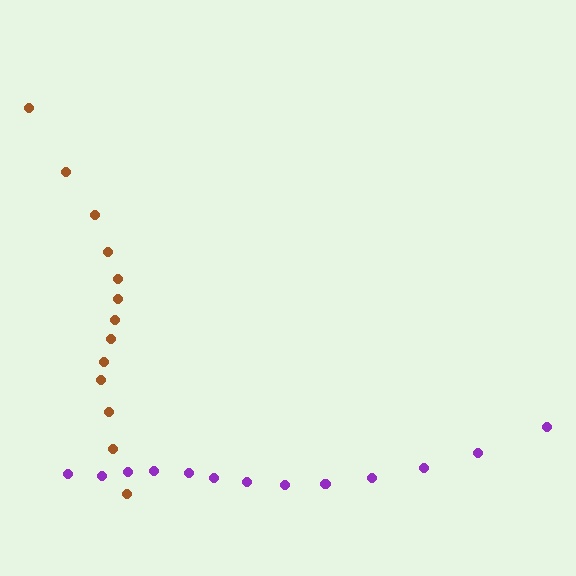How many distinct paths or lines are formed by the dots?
There are 2 distinct paths.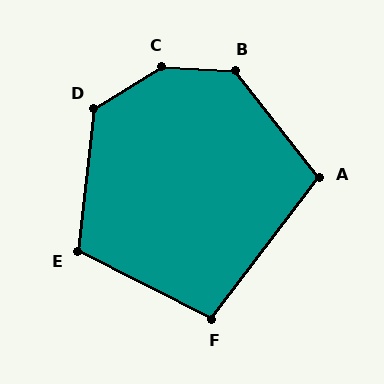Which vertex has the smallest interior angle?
F, at approximately 101 degrees.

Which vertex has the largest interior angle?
C, at approximately 145 degrees.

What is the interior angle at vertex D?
Approximately 128 degrees (obtuse).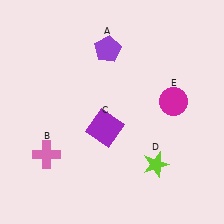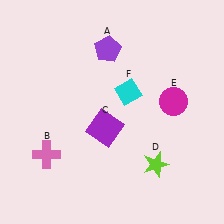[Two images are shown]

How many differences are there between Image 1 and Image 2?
There is 1 difference between the two images.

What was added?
A cyan diamond (F) was added in Image 2.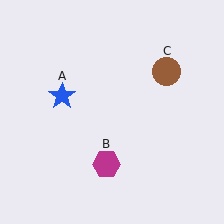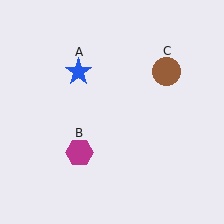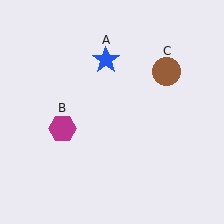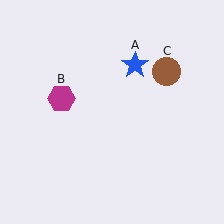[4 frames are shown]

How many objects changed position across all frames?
2 objects changed position: blue star (object A), magenta hexagon (object B).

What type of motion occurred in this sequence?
The blue star (object A), magenta hexagon (object B) rotated clockwise around the center of the scene.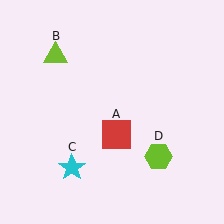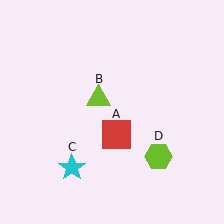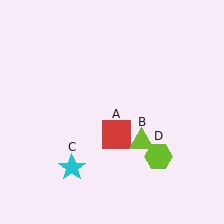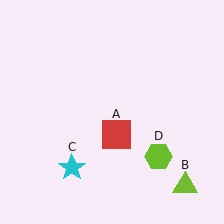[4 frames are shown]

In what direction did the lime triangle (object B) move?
The lime triangle (object B) moved down and to the right.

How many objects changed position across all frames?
1 object changed position: lime triangle (object B).